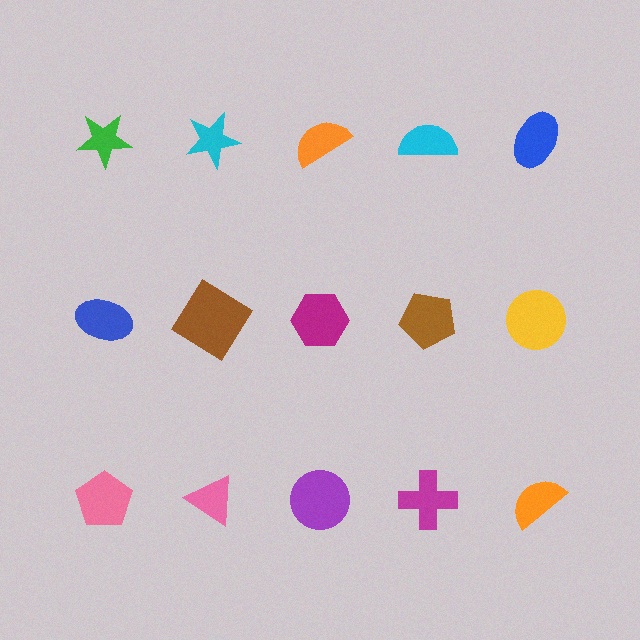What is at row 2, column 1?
A blue ellipse.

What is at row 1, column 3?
An orange semicircle.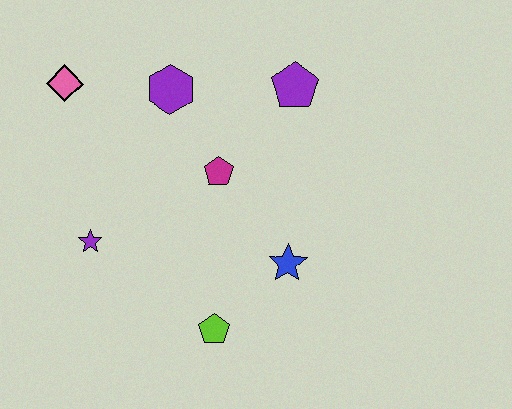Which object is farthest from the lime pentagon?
The pink diamond is farthest from the lime pentagon.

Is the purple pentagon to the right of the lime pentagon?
Yes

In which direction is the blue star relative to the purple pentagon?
The blue star is below the purple pentagon.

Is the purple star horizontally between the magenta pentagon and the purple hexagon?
No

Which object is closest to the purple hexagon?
The magenta pentagon is closest to the purple hexagon.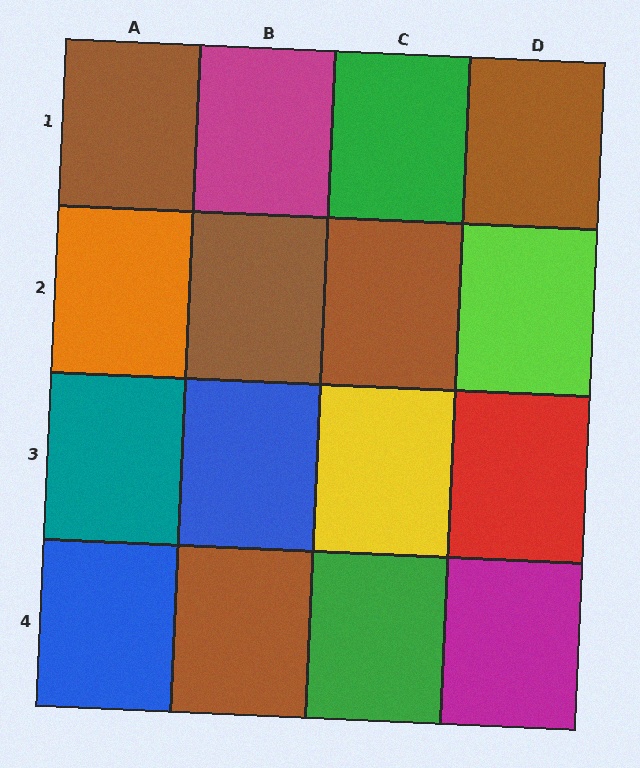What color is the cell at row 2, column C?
Brown.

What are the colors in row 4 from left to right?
Blue, brown, green, magenta.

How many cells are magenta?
2 cells are magenta.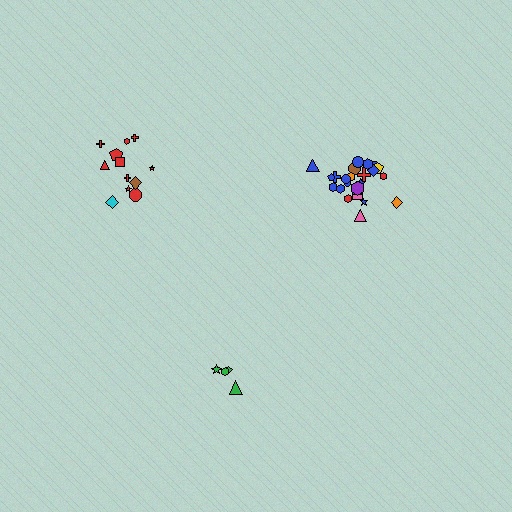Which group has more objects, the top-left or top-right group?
The top-right group.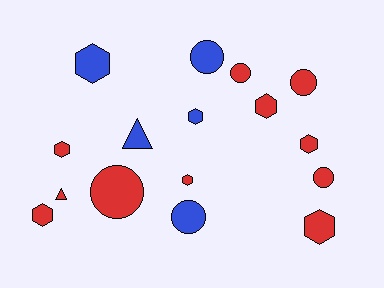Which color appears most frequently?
Red, with 11 objects.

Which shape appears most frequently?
Hexagon, with 8 objects.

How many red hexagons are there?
There are 6 red hexagons.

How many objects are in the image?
There are 16 objects.